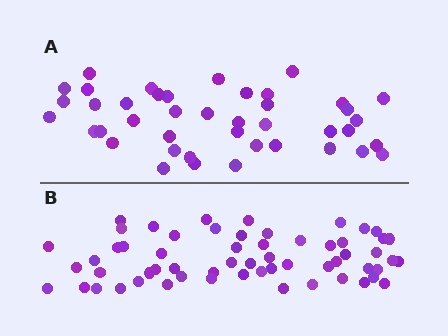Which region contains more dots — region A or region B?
Region B (the bottom region) has more dots.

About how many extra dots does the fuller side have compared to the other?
Region B has approximately 15 more dots than region A.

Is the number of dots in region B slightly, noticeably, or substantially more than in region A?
Region B has noticeably more, but not dramatically so. The ratio is roughly 1.4 to 1.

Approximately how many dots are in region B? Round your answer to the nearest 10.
About 60 dots. (The exact count is 59, which rounds to 60.)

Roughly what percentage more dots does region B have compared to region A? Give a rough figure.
About 40% more.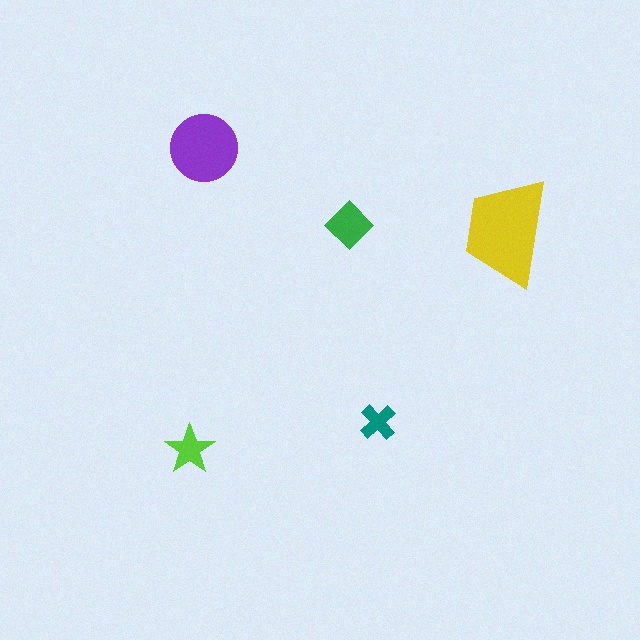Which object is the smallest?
The teal cross.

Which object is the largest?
The yellow trapezoid.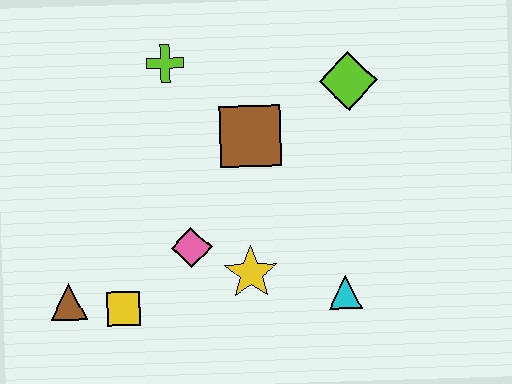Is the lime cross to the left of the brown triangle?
No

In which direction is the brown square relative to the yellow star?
The brown square is above the yellow star.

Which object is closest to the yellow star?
The pink diamond is closest to the yellow star.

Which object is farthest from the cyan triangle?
The lime cross is farthest from the cyan triangle.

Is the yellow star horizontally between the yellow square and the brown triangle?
No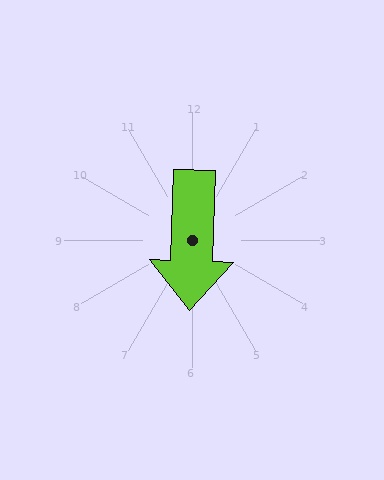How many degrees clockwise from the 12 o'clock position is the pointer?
Approximately 182 degrees.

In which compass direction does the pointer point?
South.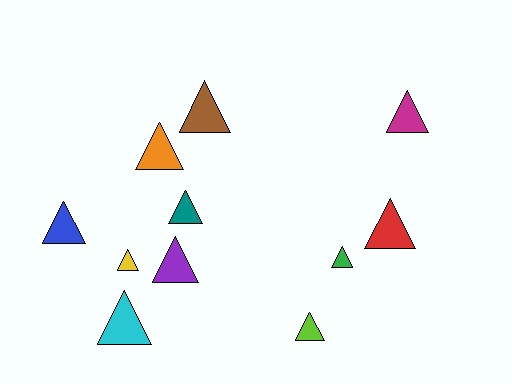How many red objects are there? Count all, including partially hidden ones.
There is 1 red object.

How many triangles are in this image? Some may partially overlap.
There are 11 triangles.